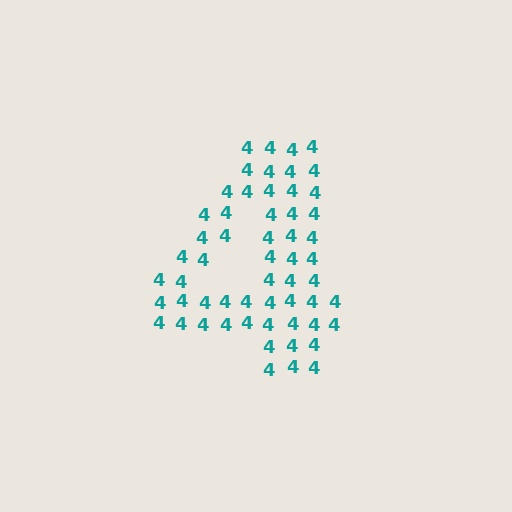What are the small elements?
The small elements are digit 4's.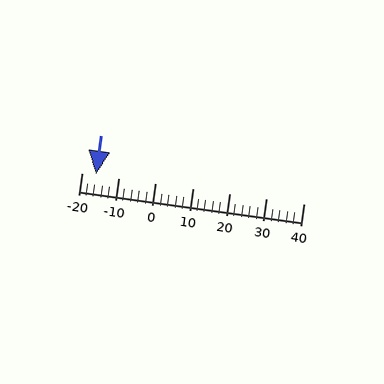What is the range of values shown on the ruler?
The ruler shows values from -20 to 40.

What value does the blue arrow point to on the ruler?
The blue arrow points to approximately -16.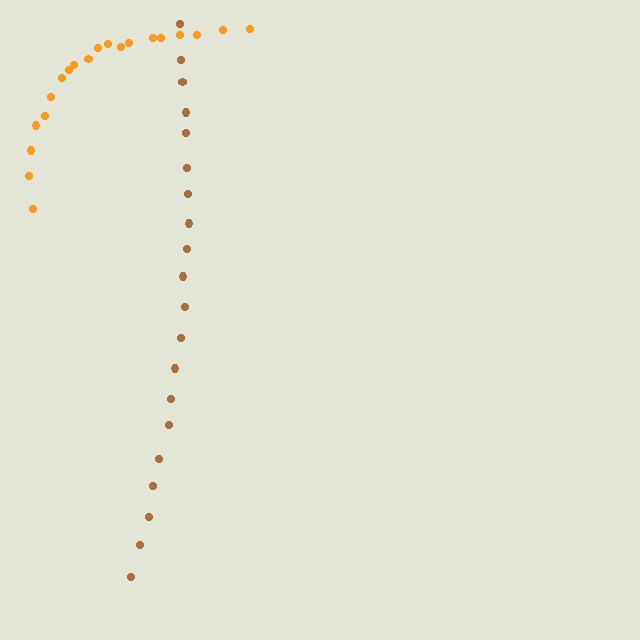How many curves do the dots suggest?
There are 2 distinct paths.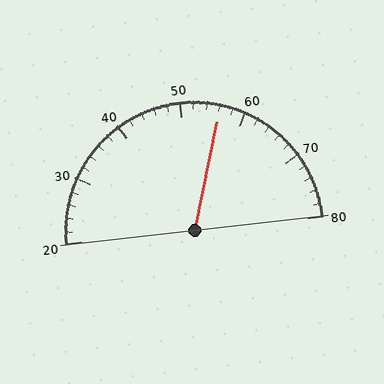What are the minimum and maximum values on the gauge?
The gauge ranges from 20 to 80.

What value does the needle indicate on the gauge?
The needle indicates approximately 56.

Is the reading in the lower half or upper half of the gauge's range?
The reading is in the upper half of the range (20 to 80).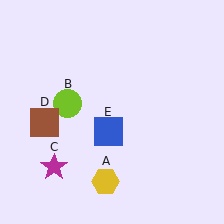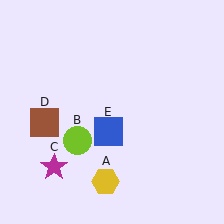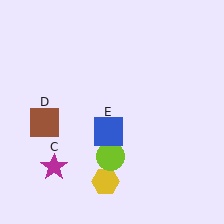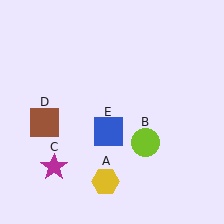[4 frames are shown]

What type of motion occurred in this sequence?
The lime circle (object B) rotated counterclockwise around the center of the scene.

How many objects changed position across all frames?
1 object changed position: lime circle (object B).